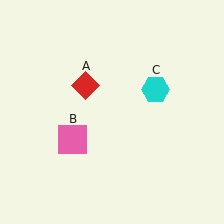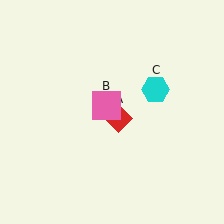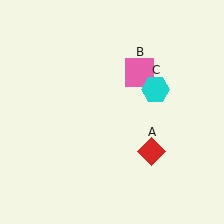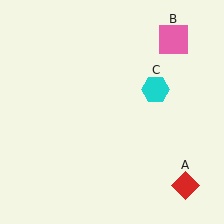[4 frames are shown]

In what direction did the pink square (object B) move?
The pink square (object B) moved up and to the right.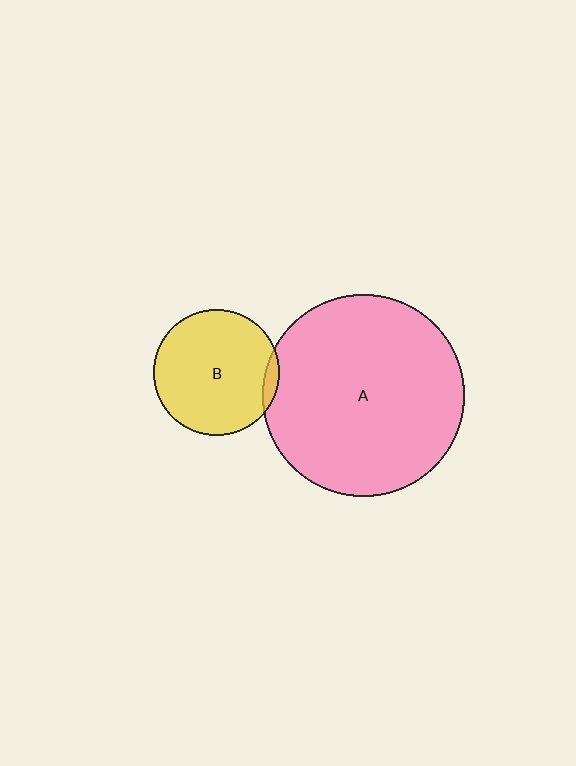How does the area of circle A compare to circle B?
Approximately 2.5 times.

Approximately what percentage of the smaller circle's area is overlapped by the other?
Approximately 5%.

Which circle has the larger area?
Circle A (pink).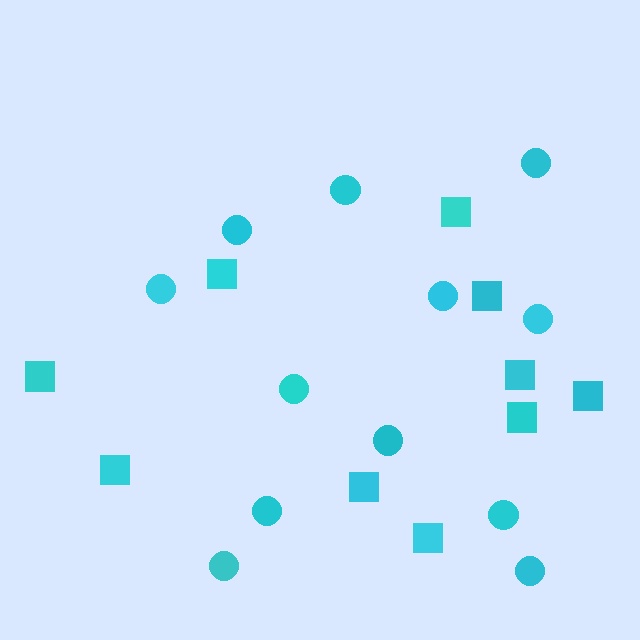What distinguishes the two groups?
There are 2 groups: one group of circles (12) and one group of squares (10).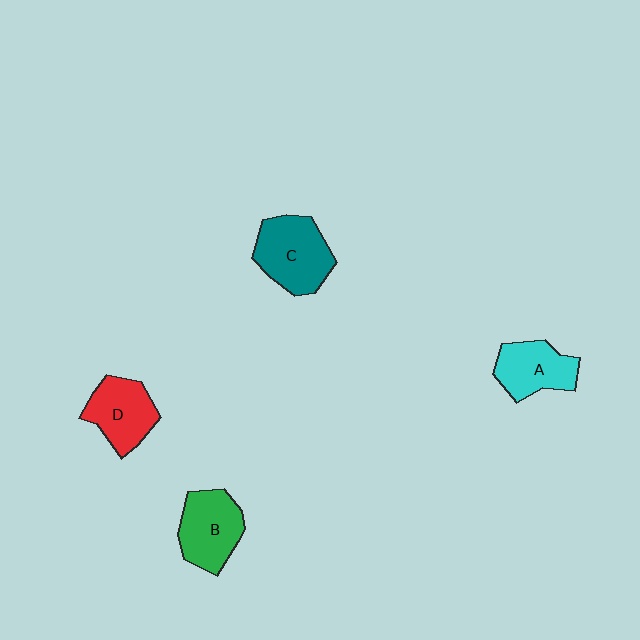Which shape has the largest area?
Shape C (teal).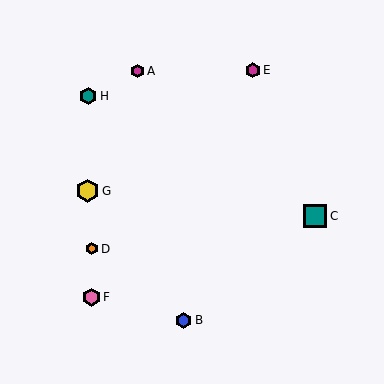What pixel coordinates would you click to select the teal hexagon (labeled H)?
Click at (88, 96) to select the teal hexagon H.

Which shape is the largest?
The yellow hexagon (labeled G) is the largest.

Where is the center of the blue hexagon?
The center of the blue hexagon is at (183, 320).